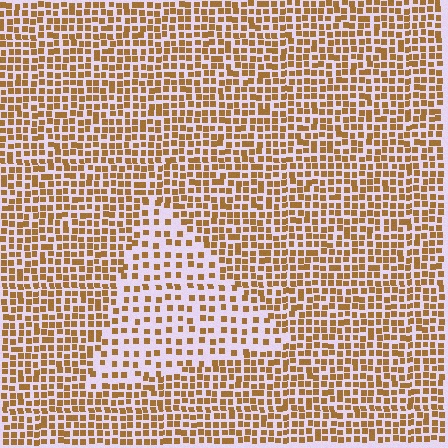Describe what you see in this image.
The image contains small brown elements arranged at two different densities. A triangle-shaped region is visible where the elements are less densely packed than the surrounding area.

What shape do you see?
I see a triangle.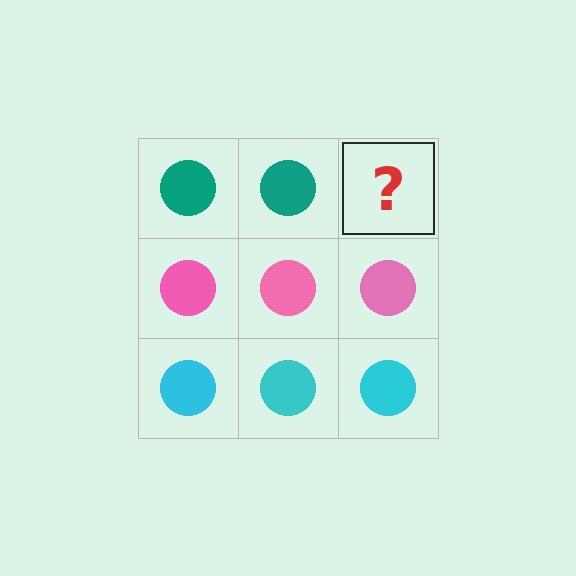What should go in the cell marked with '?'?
The missing cell should contain a teal circle.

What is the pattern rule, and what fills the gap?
The rule is that each row has a consistent color. The gap should be filled with a teal circle.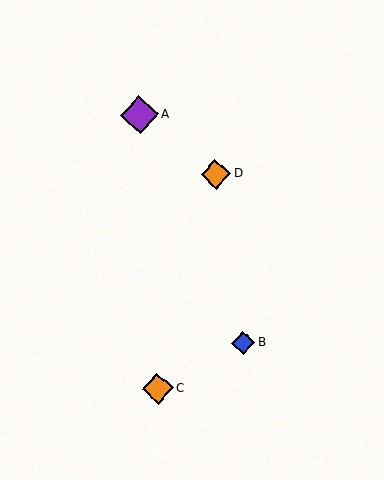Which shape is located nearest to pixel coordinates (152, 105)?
The purple diamond (labeled A) at (139, 115) is nearest to that location.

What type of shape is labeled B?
Shape B is a blue diamond.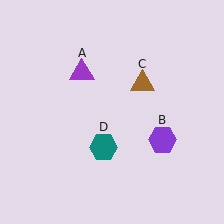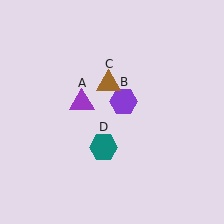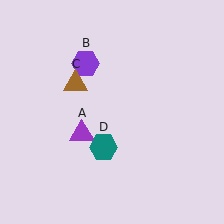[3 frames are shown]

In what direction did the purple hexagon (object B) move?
The purple hexagon (object B) moved up and to the left.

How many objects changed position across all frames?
3 objects changed position: purple triangle (object A), purple hexagon (object B), brown triangle (object C).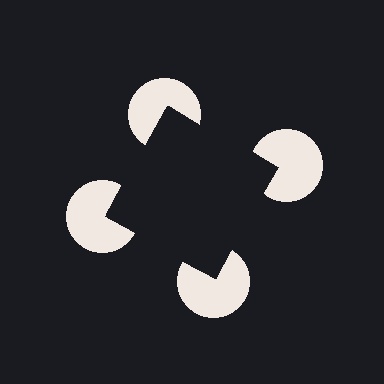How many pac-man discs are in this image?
There are 4 — one at each vertex of the illusory square.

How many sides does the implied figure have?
4 sides.